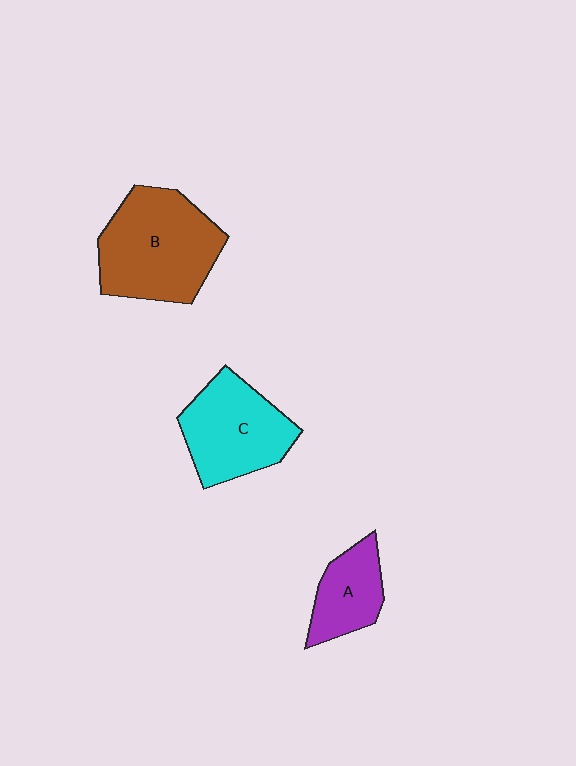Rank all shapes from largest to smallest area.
From largest to smallest: B (brown), C (cyan), A (purple).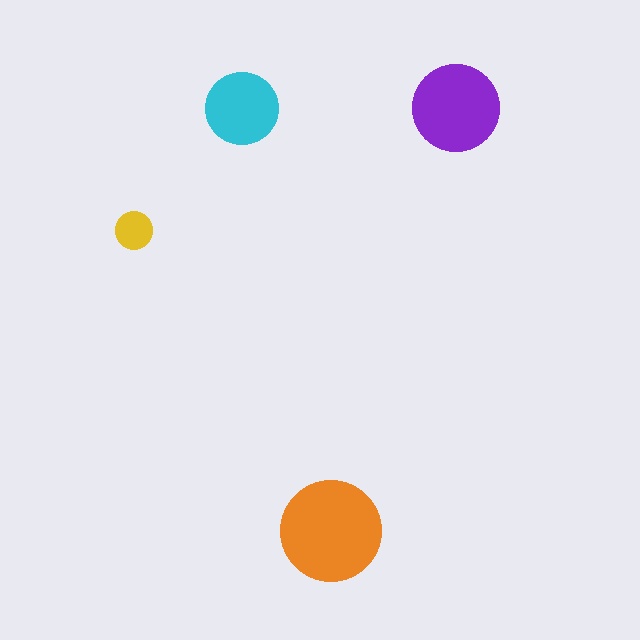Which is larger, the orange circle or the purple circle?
The orange one.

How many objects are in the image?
There are 4 objects in the image.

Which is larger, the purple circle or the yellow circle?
The purple one.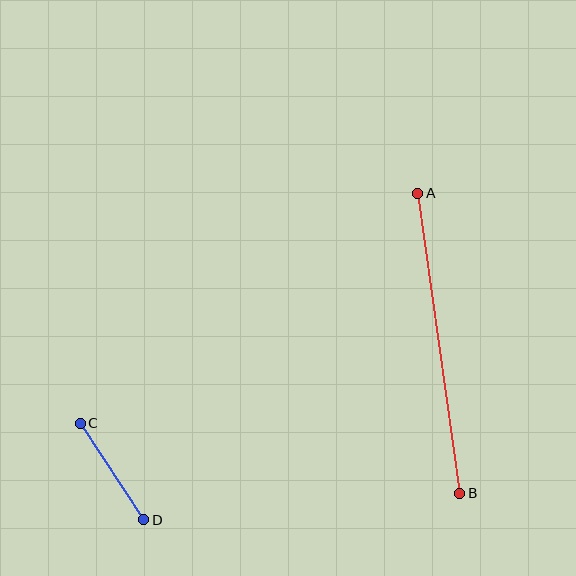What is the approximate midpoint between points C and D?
The midpoint is at approximately (112, 472) pixels.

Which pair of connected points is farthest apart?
Points A and B are farthest apart.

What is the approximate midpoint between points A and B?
The midpoint is at approximately (439, 343) pixels.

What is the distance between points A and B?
The distance is approximately 303 pixels.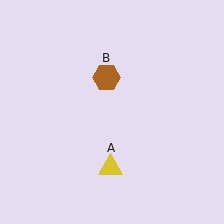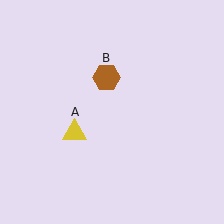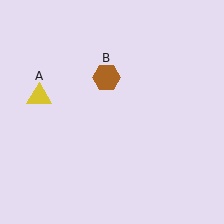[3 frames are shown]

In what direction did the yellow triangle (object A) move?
The yellow triangle (object A) moved up and to the left.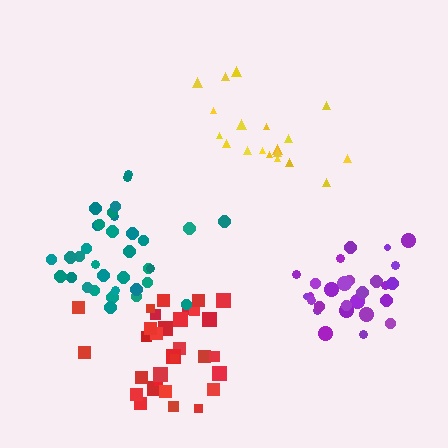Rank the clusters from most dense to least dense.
purple, teal, yellow, red.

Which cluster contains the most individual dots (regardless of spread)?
Teal (34).